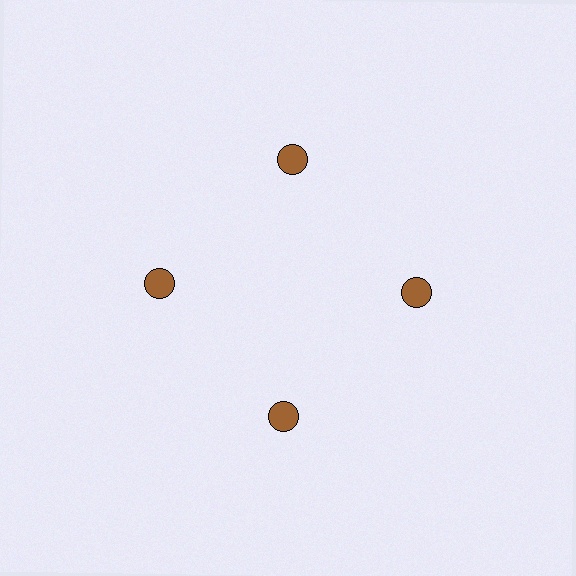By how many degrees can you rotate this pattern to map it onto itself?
The pattern maps onto itself every 90 degrees of rotation.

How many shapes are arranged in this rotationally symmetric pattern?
There are 4 shapes, arranged in 4 groups of 1.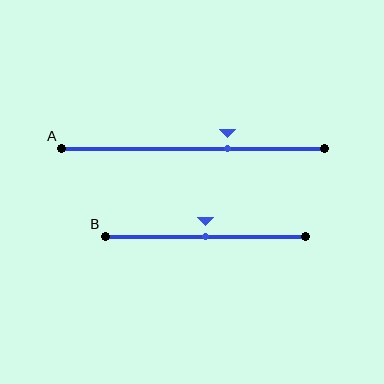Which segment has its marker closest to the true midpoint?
Segment B has its marker closest to the true midpoint.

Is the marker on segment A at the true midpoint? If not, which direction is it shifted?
No, the marker on segment A is shifted to the right by about 13% of the segment length.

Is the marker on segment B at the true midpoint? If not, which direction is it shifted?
Yes, the marker on segment B is at the true midpoint.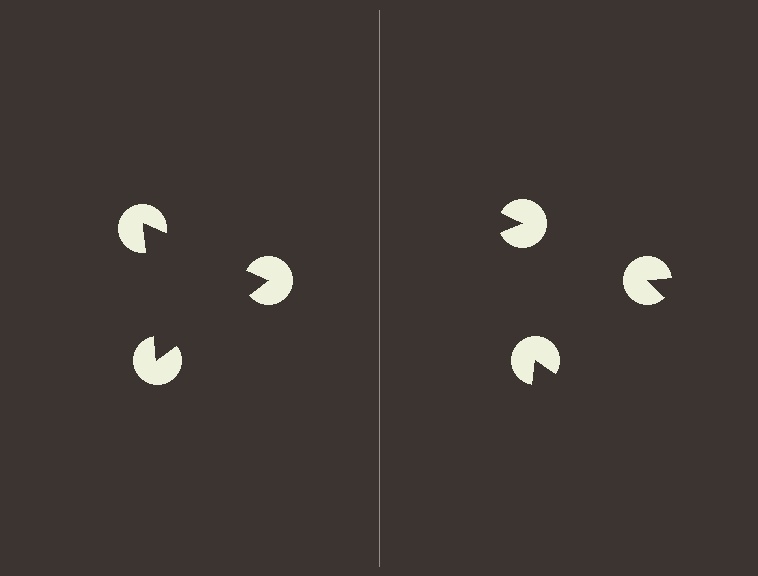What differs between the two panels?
The pac-man discs are positioned identically on both sides; only the wedge orientations differ. On the left they align to a triangle; on the right they are misaligned.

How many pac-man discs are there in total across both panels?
6 — 3 on each side.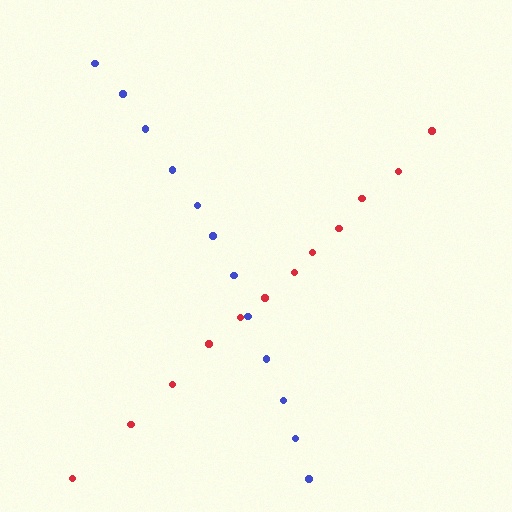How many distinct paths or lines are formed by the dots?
There are 2 distinct paths.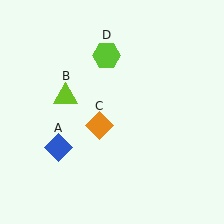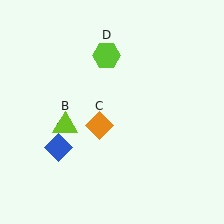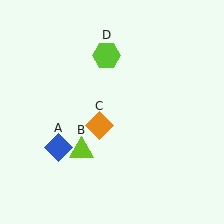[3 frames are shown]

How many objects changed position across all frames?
1 object changed position: lime triangle (object B).